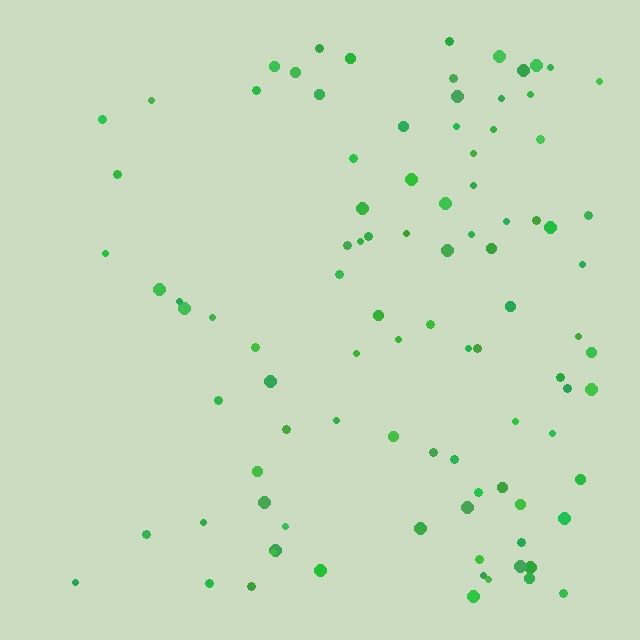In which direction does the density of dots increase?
From left to right, with the right side densest.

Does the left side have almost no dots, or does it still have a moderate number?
Still a moderate number, just noticeably fewer than the right.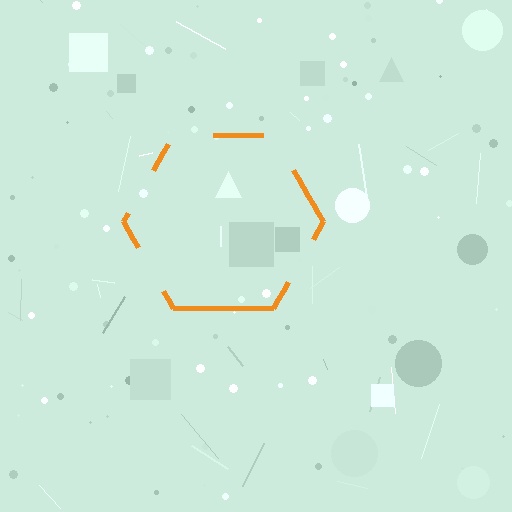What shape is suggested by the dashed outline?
The dashed outline suggests a hexagon.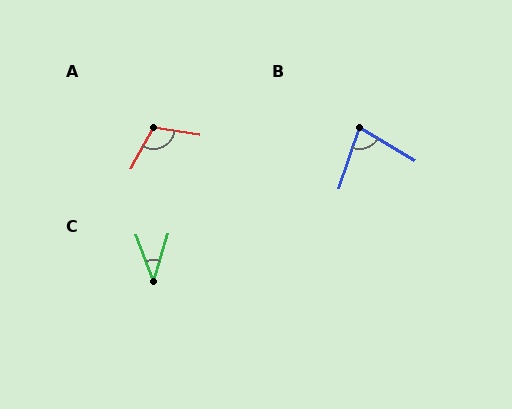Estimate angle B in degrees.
Approximately 78 degrees.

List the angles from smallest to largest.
C (36°), B (78°), A (110°).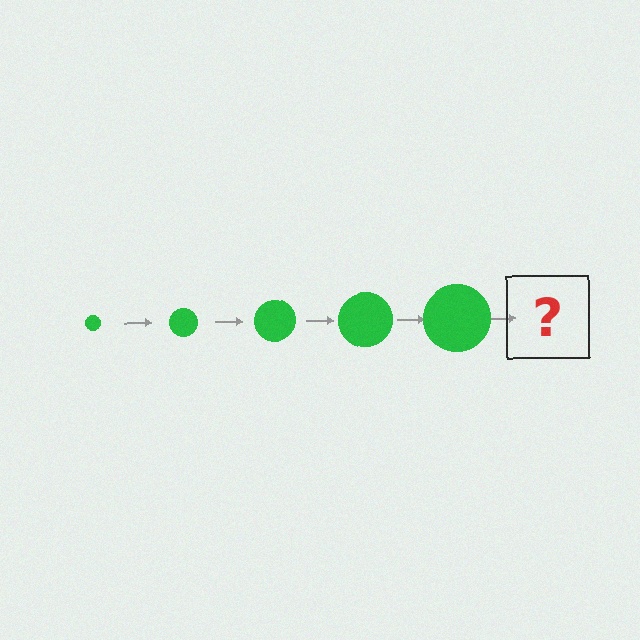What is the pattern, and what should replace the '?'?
The pattern is that the circle gets progressively larger each step. The '?' should be a green circle, larger than the previous one.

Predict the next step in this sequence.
The next step is a green circle, larger than the previous one.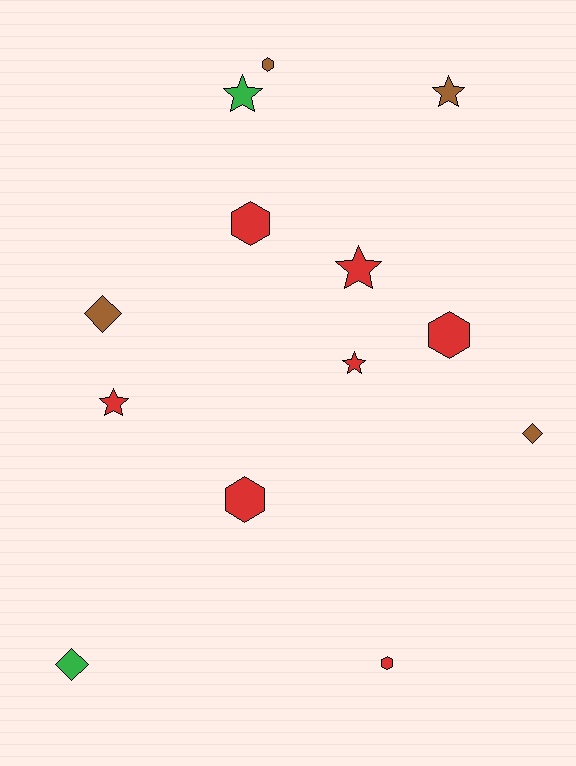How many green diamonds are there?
There is 1 green diamond.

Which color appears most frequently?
Red, with 7 objects.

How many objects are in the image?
There are 13 objects.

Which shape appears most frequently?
Star, with 5 objects.